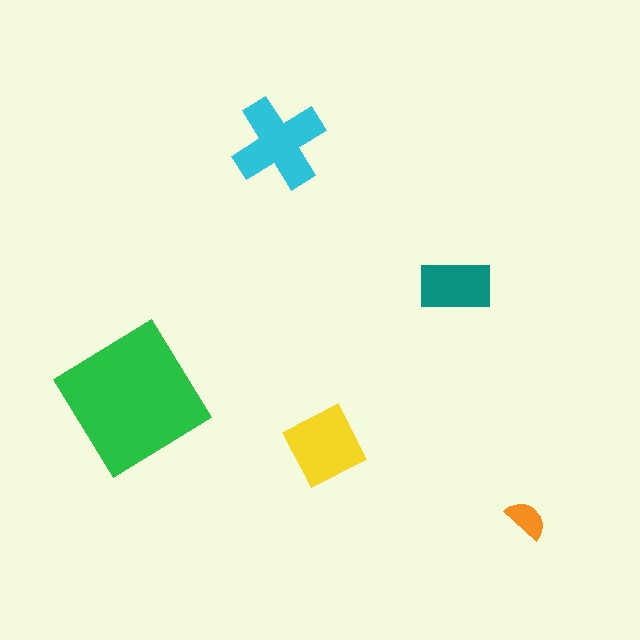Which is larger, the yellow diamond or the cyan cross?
The cyan cross.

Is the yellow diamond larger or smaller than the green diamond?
Smaller.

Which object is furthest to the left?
The green diamond is leftmost.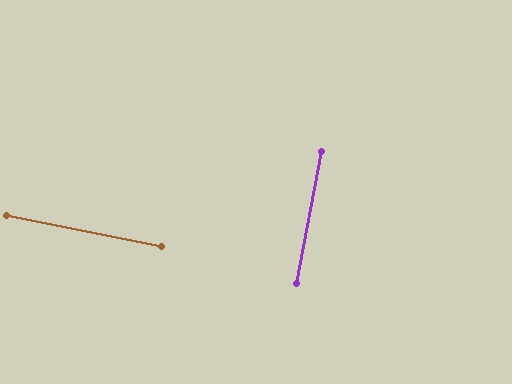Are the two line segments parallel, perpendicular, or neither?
Perpendicular — they meet at approximately 89°.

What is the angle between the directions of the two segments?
Approximately 89 degrees.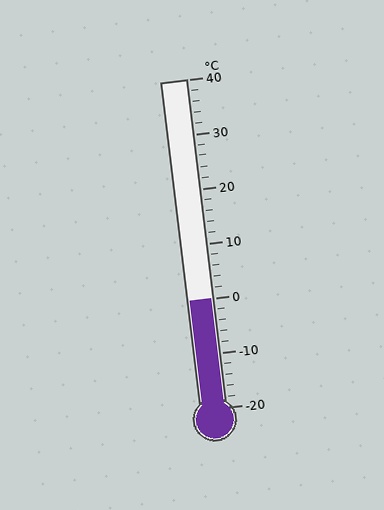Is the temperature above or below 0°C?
The temperature is at 0°C.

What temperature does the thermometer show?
The thermometer shows approximately 0°C.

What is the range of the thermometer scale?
The thermometer scale ranges from -20°C to 40°C.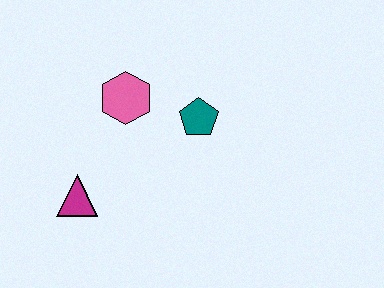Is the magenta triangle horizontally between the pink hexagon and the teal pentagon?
No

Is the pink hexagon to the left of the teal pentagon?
Yes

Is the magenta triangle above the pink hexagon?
No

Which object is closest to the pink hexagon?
The teal pentagon is closest to the pink hexagon.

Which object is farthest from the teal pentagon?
The magenta triangle is farthest from the teal pentagon.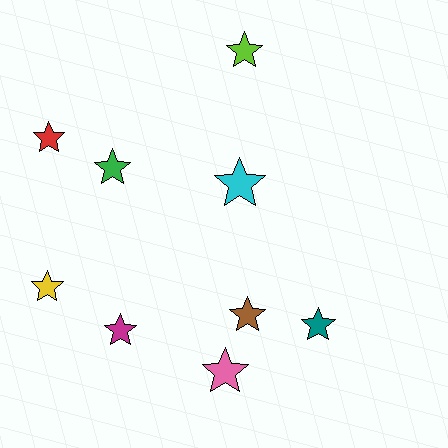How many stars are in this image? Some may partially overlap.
There are 9 stars.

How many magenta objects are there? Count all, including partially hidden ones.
There is 1 magenta object.